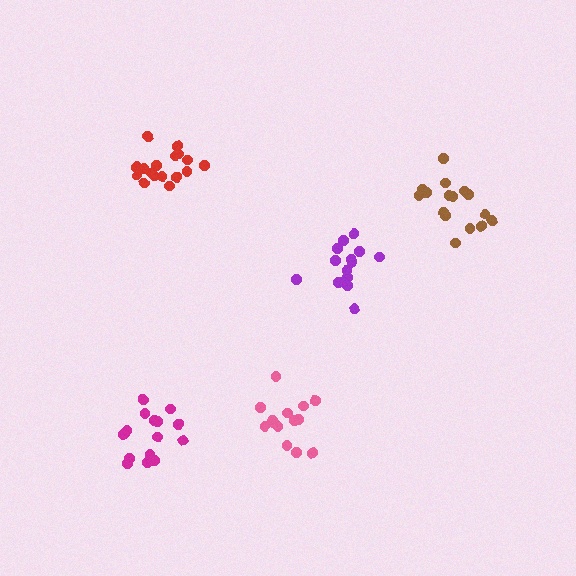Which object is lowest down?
The magenta cluster is bottommost.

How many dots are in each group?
Group 1: 15 dots, Group 2: 17 dots, Group 3: 14 dots, Group 4: 16 dots, Group 5: 16 dots (78 total).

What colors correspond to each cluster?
The clusters are colored: purple, red, pink, magenta, brown.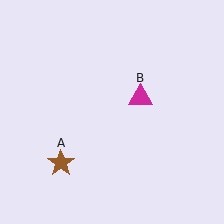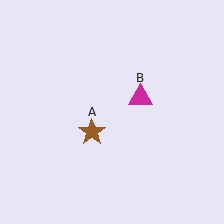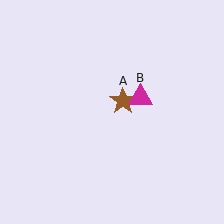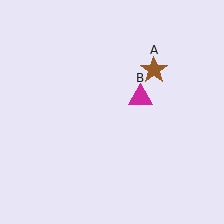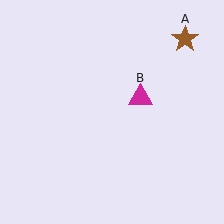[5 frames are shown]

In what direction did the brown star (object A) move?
The brown star (object A) moved up and to the right.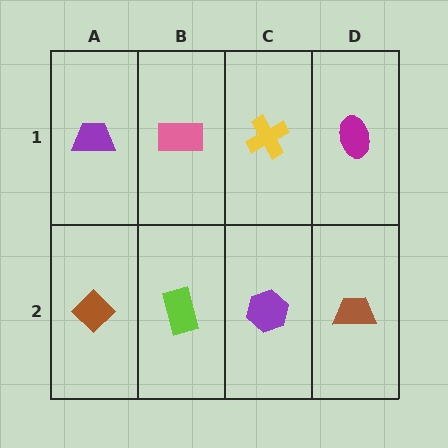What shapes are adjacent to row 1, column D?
A brown trapezoid (row 2, column D), a yellow cross (row 1, column C).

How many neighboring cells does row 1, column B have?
3.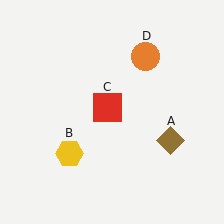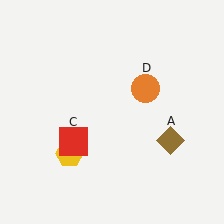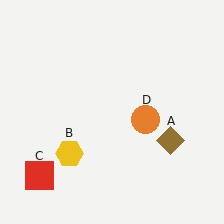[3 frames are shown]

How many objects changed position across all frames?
2 objects changed position: red square (object C), orange circle (object D).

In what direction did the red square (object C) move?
The red square (object C) moved down and to the left.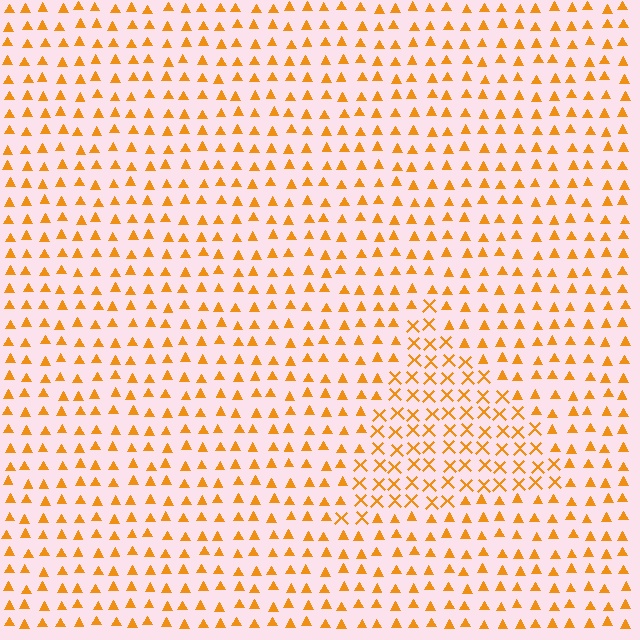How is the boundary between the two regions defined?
The boundary is defined by a change in element shape: X marks inside vs. triangles outside. All elements share the same color and spacing.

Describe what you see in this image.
The image is filled with small orange elements arranged in a uniform grid. A triangle-shaped region contains X marks, while the surrounding area contains triangles. The boundary is defined purely by the change in element shape.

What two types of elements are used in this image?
The image uses X marks inside the triangle region and triangles outside it.